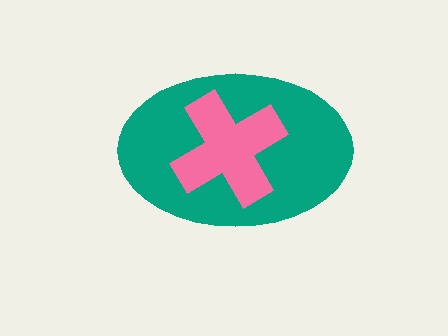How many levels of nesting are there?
2.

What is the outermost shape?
The teal ellipse.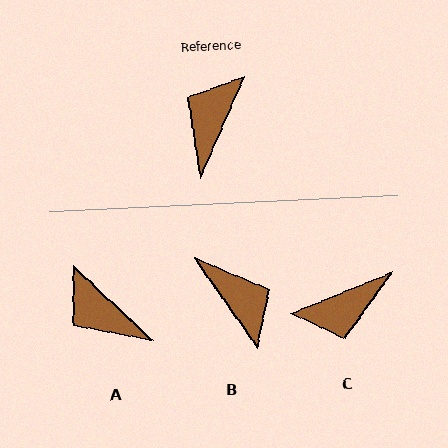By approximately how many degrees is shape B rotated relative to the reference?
Approximately 121 degrees clockwise.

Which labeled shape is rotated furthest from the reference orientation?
C, about 136 degrees away.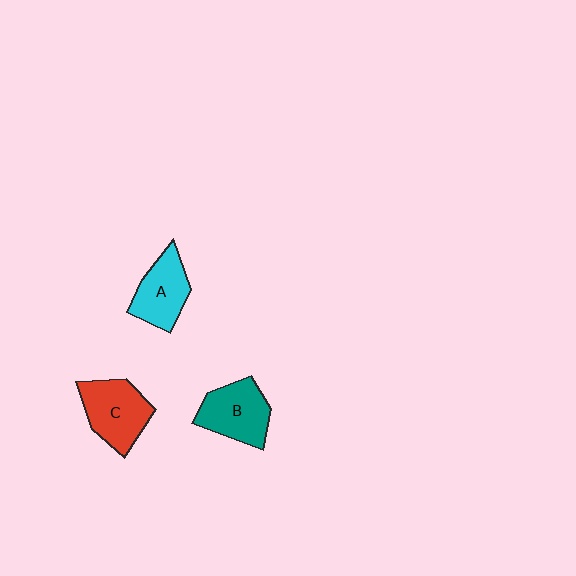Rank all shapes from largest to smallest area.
From largest to smallest: C (red), B (teal), A (cyan).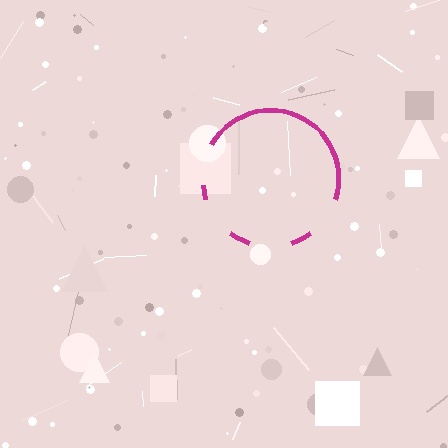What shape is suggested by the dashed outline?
The dashed outline suggests a circle.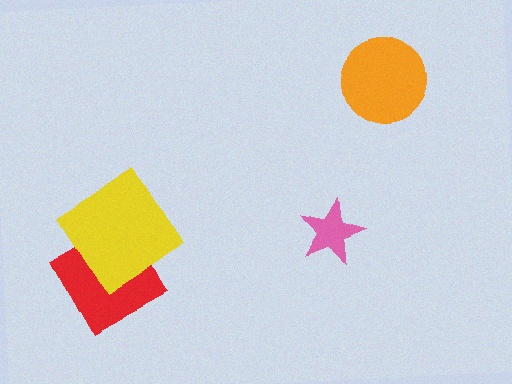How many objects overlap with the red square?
1 object overlaps with the red square.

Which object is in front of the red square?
The yellow diamond is in front of the red square.